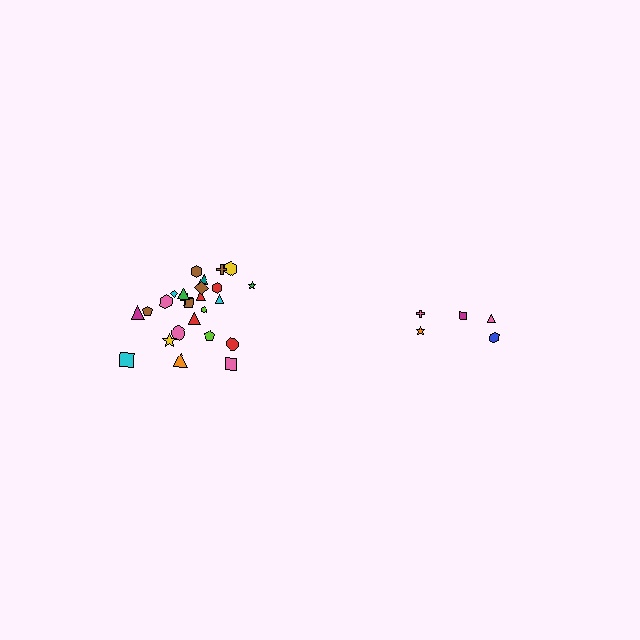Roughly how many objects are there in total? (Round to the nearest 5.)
Roughly 30 objects in total.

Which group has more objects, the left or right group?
The left group.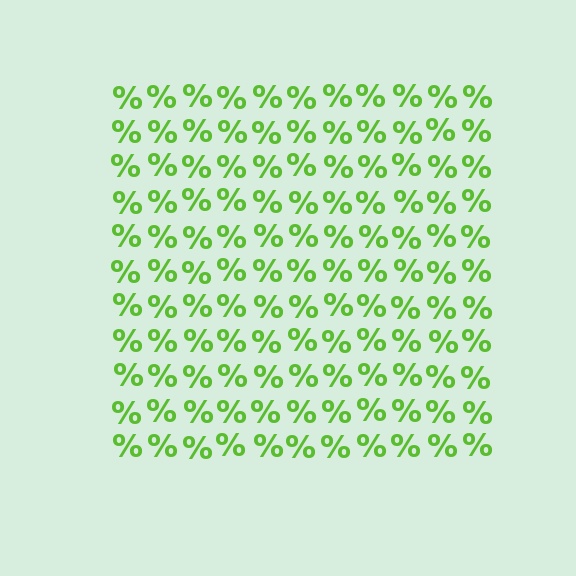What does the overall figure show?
The overall figure shows a square.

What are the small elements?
The small elements are percent signs.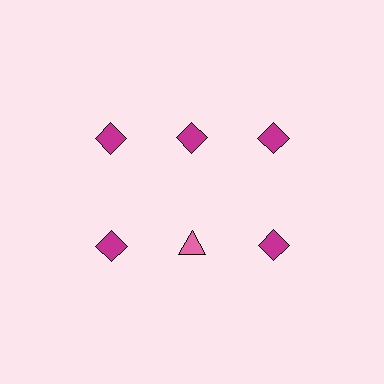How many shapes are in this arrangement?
There are 6 shapes arranged in a grid pattern.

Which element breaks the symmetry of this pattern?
The pink triangle in the second row, second from left column breaks the symmetry. All other shapes are magenta diamonds.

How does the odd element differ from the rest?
It differs in both color (pink instead of magenta) and shape (triangle instead of diamond).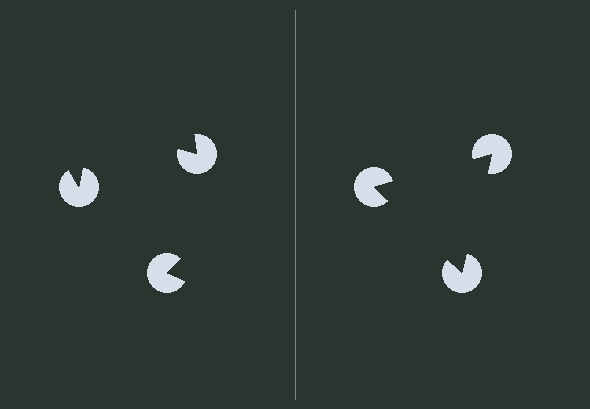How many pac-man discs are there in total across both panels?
6 — 3 on each side.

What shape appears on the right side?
An illusory triangle.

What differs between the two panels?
The pac-man discs are positioned identically on both sides; only the wedge orientations differ. On the right they align to a triangle; on the left they are misaligned.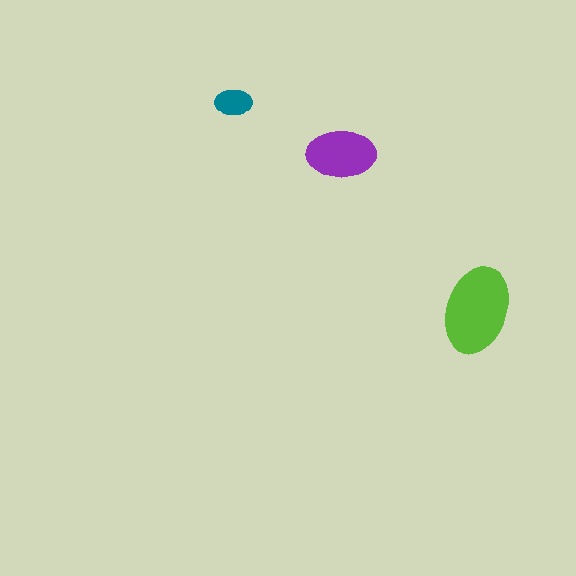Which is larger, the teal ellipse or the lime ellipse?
The lime one.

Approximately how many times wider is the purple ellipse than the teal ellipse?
About 2 times wider.